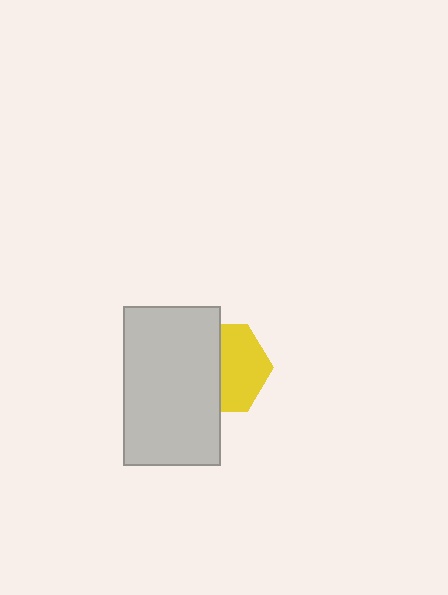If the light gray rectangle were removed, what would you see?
You would see the complete yellow hexagon.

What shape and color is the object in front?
The object in front is a light gray rectangle.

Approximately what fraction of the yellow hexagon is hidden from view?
Roughly 48% of the yellow hexagon is hidden behind the light gray rectangle.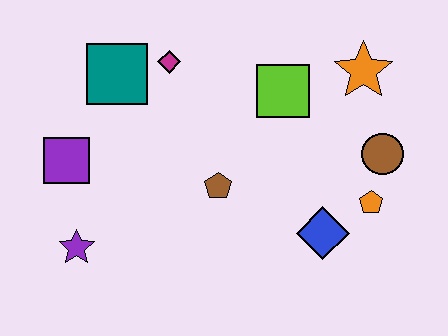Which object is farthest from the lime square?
The purple star is farthest from the lime square.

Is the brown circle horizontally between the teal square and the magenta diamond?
No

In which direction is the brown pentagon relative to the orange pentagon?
The brown pentagon is to the left of the orange pentagon.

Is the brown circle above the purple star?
Yes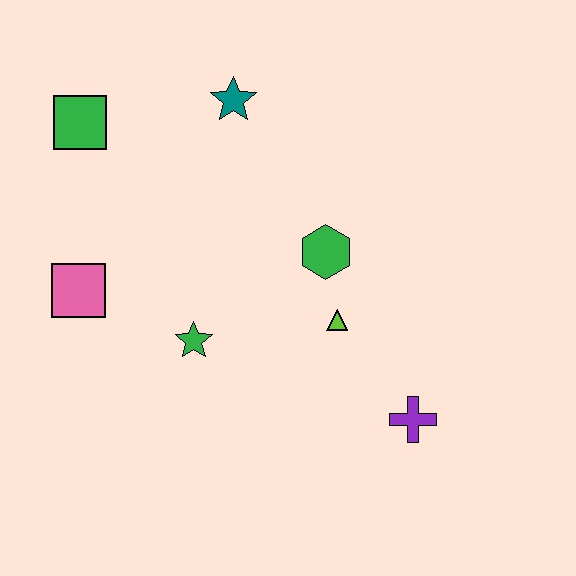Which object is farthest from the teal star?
The purple cross is farthest from the teal star.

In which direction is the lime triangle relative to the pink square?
The lime triangle is to the right of the pink square.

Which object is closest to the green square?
The teal star is closest to the green square.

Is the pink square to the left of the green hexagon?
Yes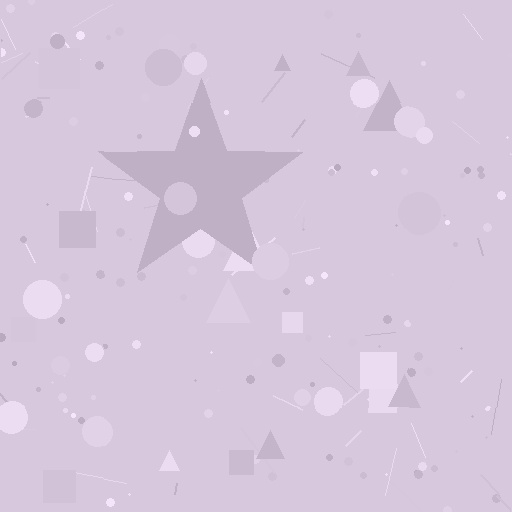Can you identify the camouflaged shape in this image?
The camouflaged shape is a star.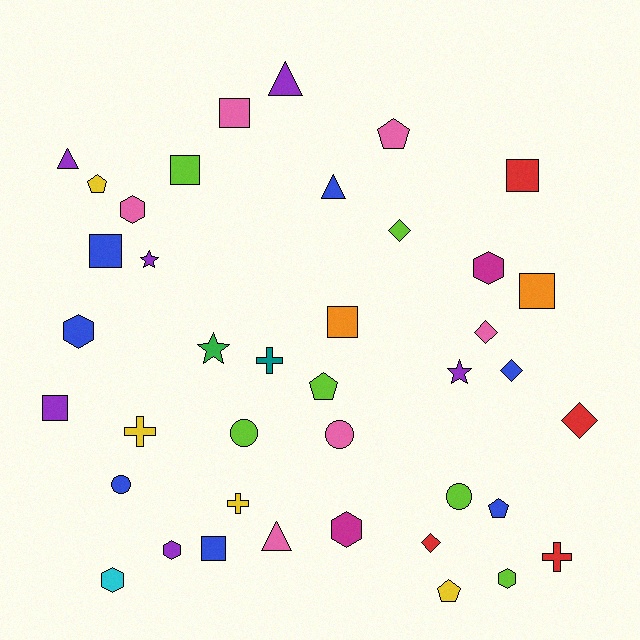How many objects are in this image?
There are 40 objects.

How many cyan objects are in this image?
There is 1 cyan object.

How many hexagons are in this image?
There are 7 hexagons.